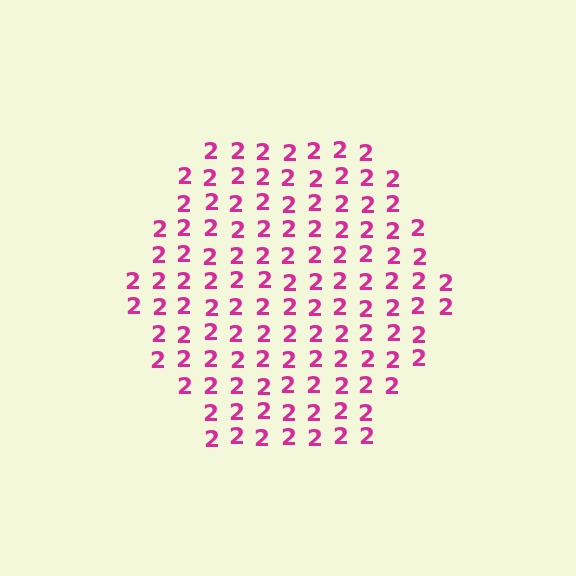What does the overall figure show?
The overall figure shows a hexagon.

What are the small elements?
The small elements are digit 2's.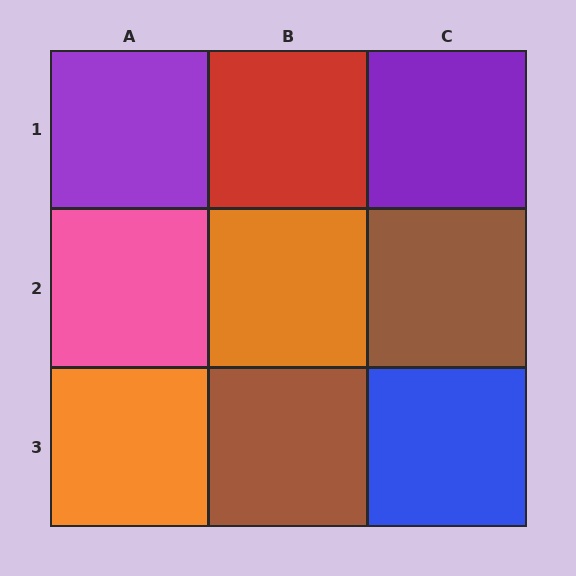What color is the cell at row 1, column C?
Purple.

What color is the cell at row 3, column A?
Orange.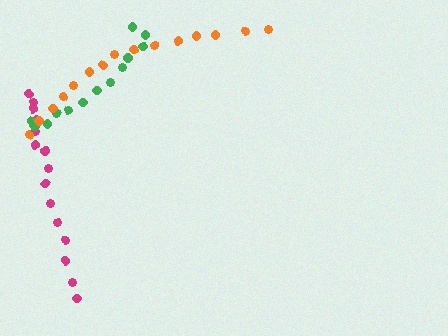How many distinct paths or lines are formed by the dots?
There are 3 distinct paths.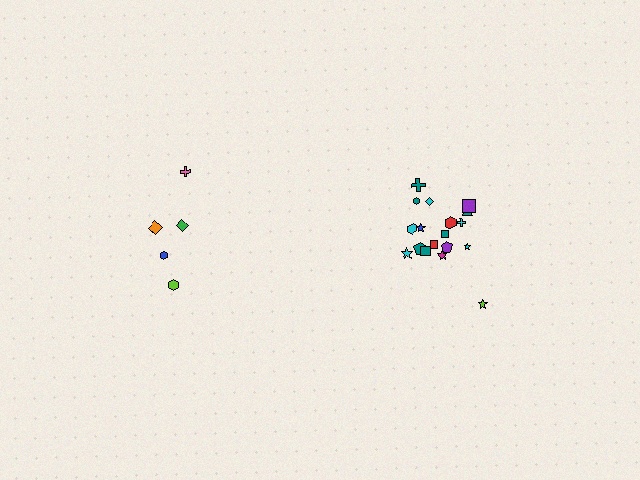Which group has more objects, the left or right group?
The right group.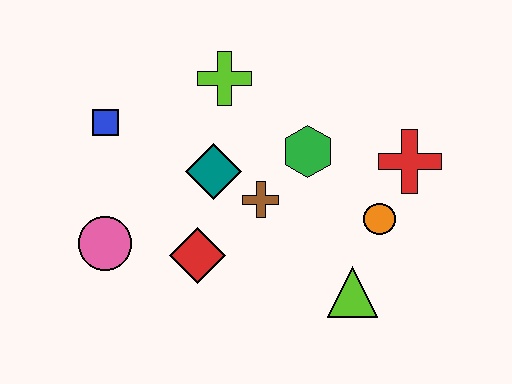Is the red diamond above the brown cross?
No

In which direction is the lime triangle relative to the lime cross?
The lime triangle is below the lime cross.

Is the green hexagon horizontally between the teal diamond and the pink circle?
No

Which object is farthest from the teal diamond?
The red cross is farthest from the teal diamond.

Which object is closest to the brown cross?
The teal diamond is closest to the brown cross.